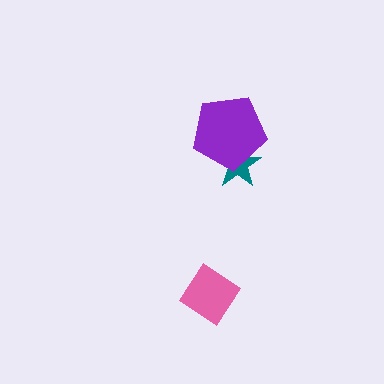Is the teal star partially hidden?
Yes, it is partially covered by another shape.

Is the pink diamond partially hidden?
No, no other shape covers it.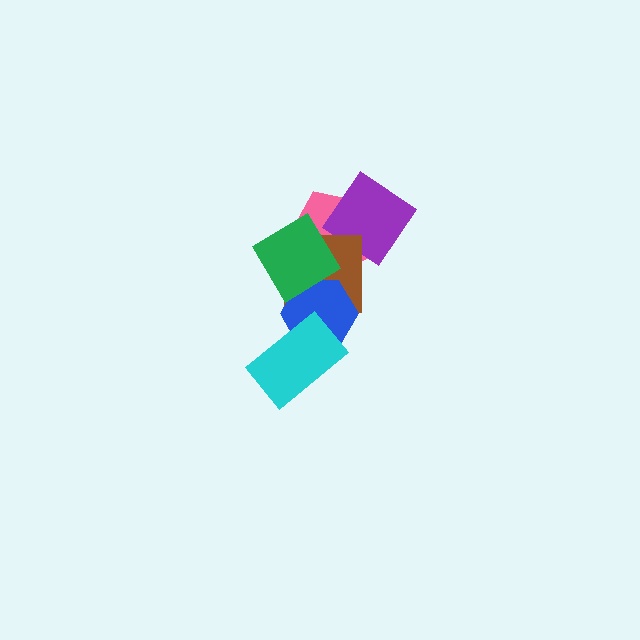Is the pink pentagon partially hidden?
Yes, it is partially covered by another shape.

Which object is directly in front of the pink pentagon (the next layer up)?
The purple diamond is directly in front of the pink pentagon.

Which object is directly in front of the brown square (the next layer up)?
The blue hexagon is directly in front of the brown square.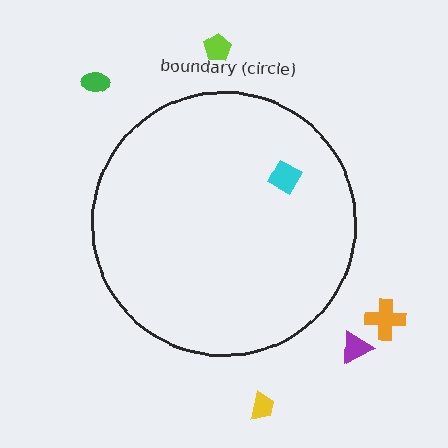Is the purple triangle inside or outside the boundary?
Outside.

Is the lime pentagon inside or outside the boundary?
Outside.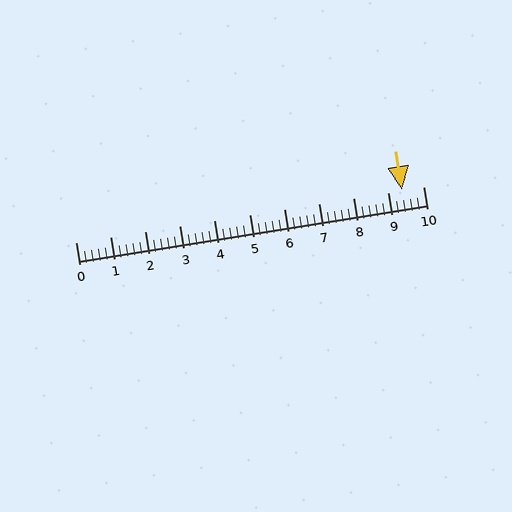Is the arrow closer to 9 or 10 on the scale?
The arrow is closer to 9.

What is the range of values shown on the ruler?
The ruler shows values from 0 to 10.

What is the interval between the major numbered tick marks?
The major tick marks are spaced 1 units apart.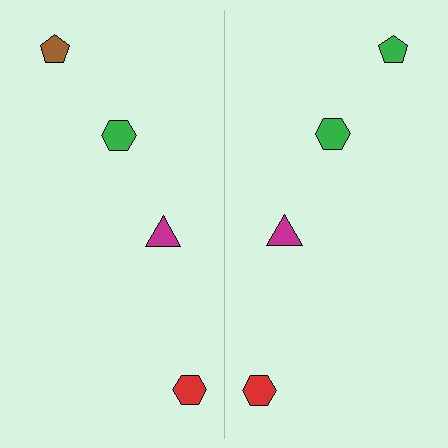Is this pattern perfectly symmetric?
No, the pattern is not perfectly symmetric. The green pentagon on the right side breaks the symmetry — its mirror counterpart is brown.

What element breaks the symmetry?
The green pentagon on the right side breaks the symmetry — its mirror counterpart is brown.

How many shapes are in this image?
There are 8 shapes in this image.